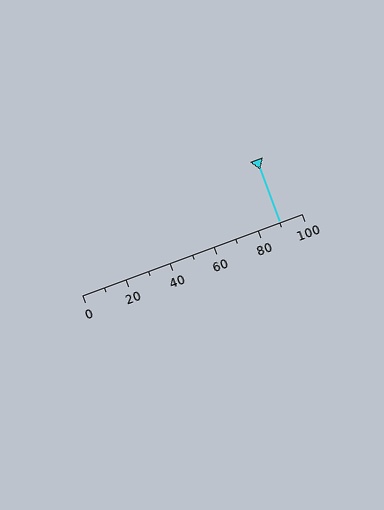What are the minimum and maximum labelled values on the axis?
The axis runs from 0 to 100.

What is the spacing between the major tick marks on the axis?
The major ticks are spaced 20 apart.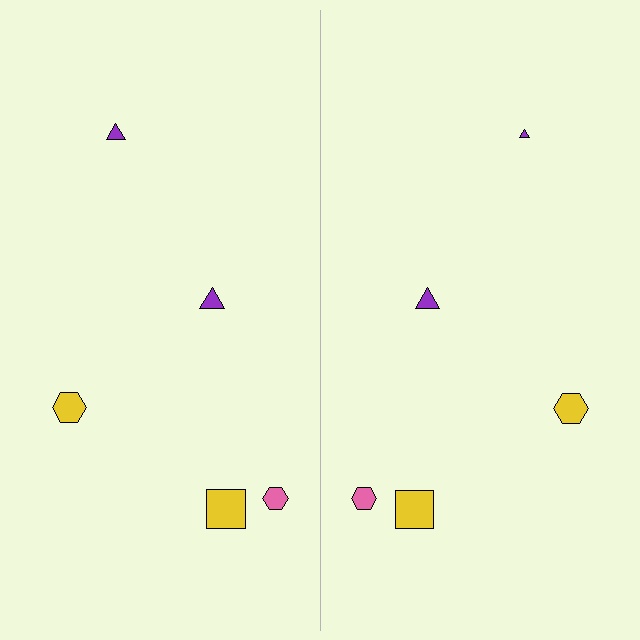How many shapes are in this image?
There are 10 shapes in this image.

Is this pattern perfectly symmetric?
No, the pattern is not perfectly symmetric. The purple triangle on the right side has a different size than its mirror counterpart.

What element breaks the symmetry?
The purple triangle on the right side has a different size than its mirror counterpart.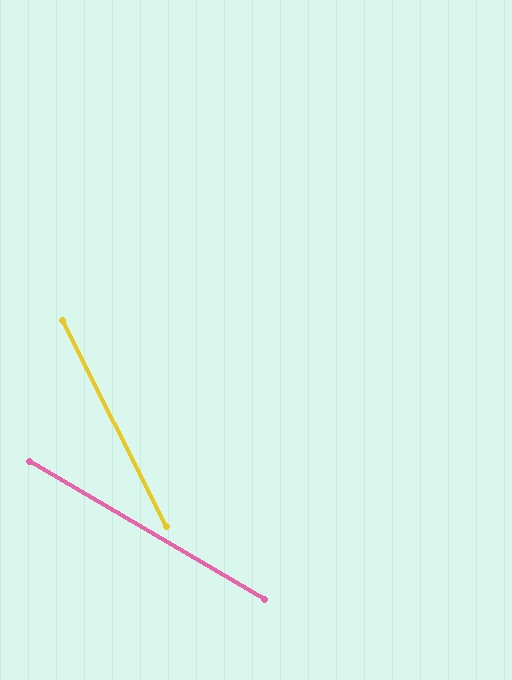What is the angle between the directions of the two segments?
Approximately 33 degrees.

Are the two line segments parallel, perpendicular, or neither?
Neither parallel nor perpendicular — they differ by about 33°.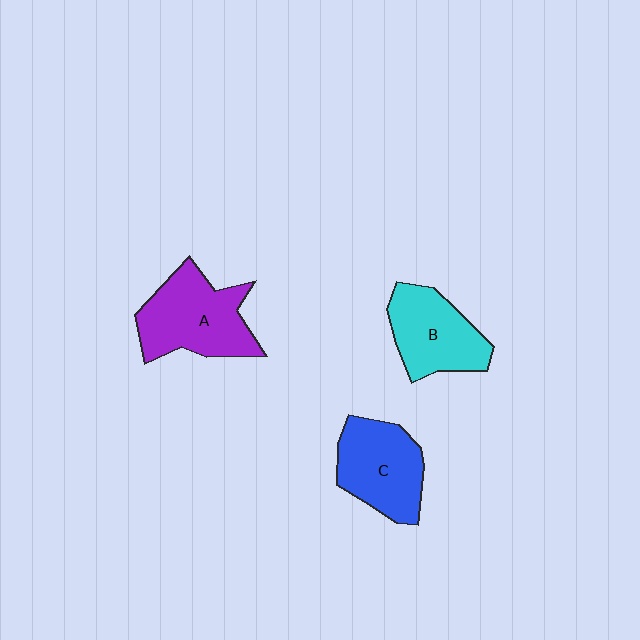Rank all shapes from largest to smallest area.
From largest to smallest: A (purple), C (blue), B (cyan).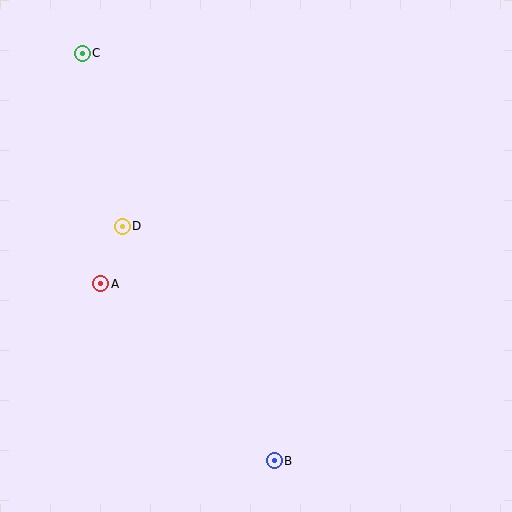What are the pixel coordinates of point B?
Point B is at (274, 461).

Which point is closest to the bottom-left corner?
Point A is closest to the bottom-left corner.